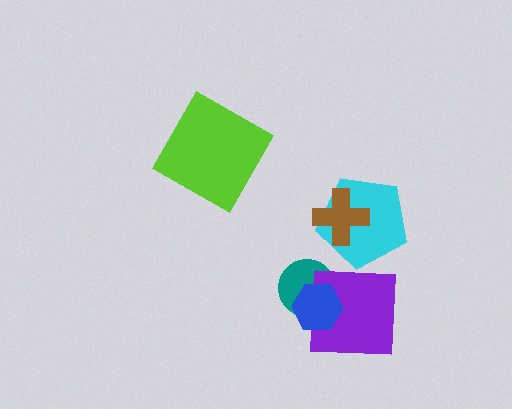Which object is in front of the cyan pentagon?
The brown cross is in front of the cyan pentagon.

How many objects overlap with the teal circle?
2 objects overlap with the teal circle.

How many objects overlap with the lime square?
0 objects overlap with the lime square.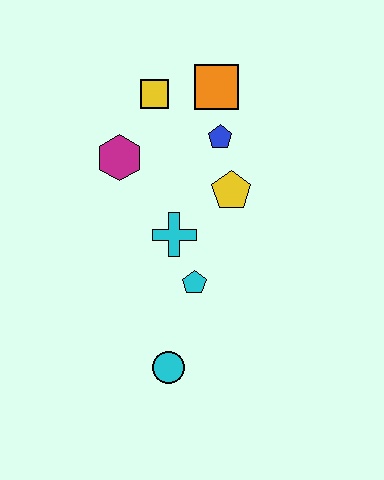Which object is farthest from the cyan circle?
The orange square is farthest from the cyan circle.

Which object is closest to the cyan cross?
The cyan pentagon is closest to the cyan cross.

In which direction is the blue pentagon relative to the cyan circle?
The blue pentagon is above the cyan circle.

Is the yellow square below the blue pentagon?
No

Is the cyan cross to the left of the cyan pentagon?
Yes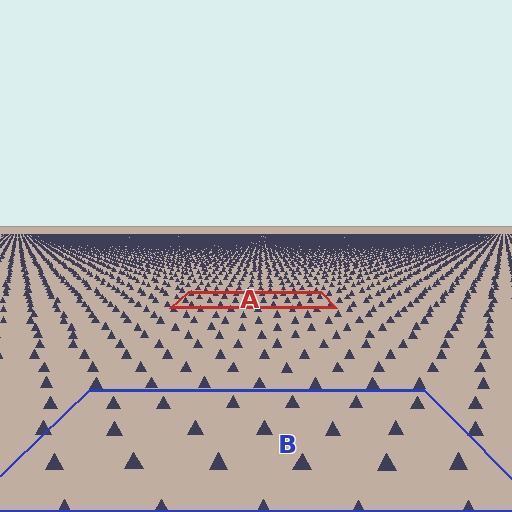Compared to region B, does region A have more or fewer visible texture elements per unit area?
Region A has more texture elements per unit area — they are packed more densely because it is farther away.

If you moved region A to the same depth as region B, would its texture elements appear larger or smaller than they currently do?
They would appear larger. At a closer depth, the same texture elements are projected at a bigger on-screen size.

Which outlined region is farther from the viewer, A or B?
Region A is farther from the viewer — the texture elements inside it appear smaller and more densely packed.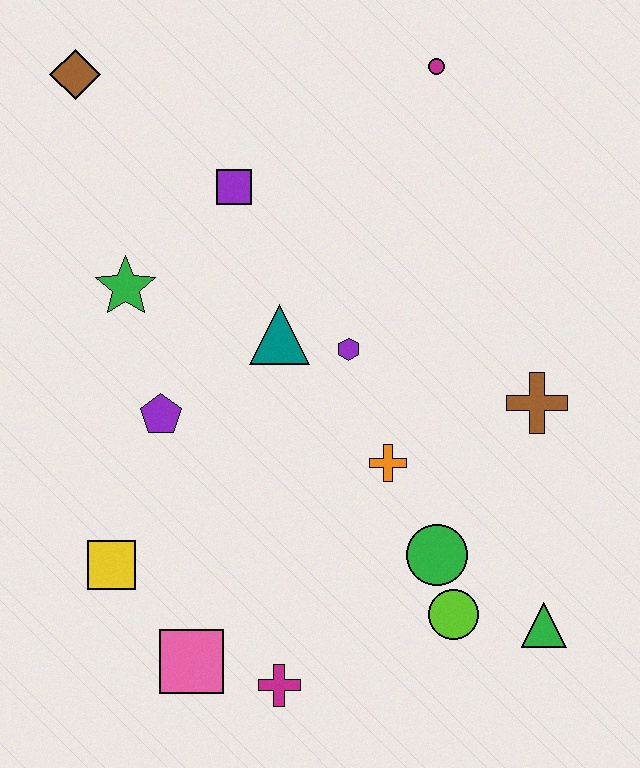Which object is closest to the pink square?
The magenta cross is closest to the pink square.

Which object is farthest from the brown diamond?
The green triangle is farthest from the brown diamond.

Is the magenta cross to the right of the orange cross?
No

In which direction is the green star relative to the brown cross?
The green star is to the left of the brown cross.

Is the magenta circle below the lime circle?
No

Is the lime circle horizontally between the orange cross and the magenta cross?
No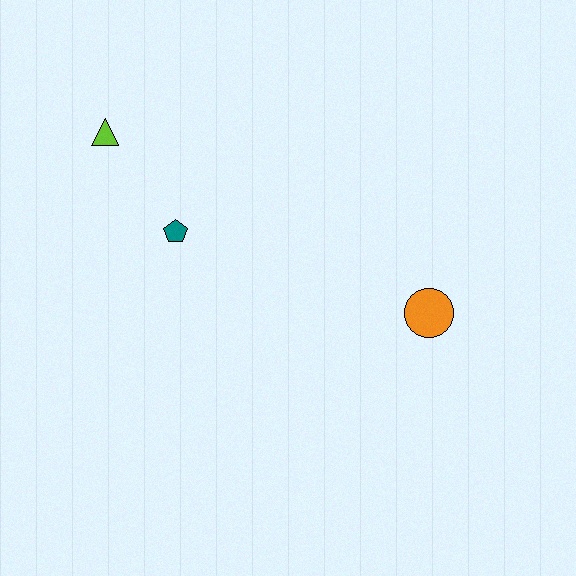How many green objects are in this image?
There are no green objects.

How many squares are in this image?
There are no squares.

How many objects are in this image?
There are 3 objects.